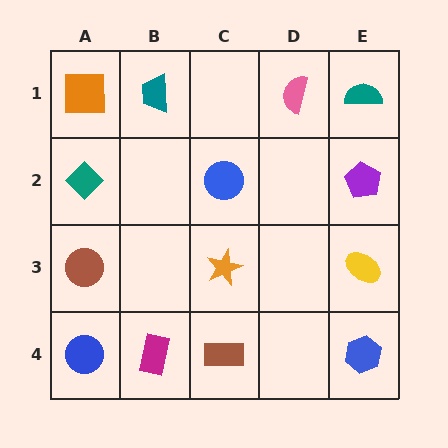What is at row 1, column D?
A pink semicircle.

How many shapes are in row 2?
3 shapes.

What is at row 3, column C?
An orange star.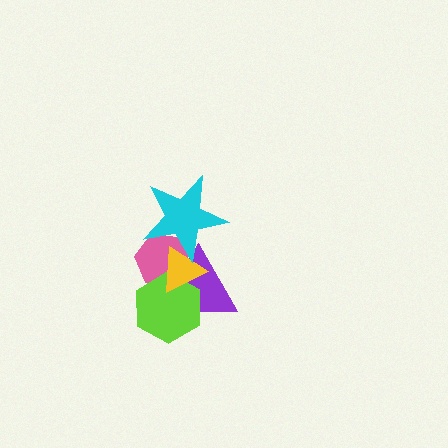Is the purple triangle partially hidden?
Yes, it is partially covered by another shape.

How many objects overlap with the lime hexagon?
3 objects overlap with the lime hexagon.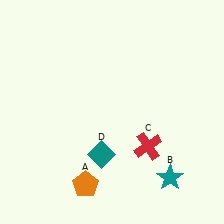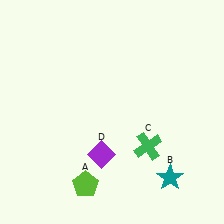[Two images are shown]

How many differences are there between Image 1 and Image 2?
There are 3 differences between the two images.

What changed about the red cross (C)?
In Image 1, C is red. In Image 2, it changed to green.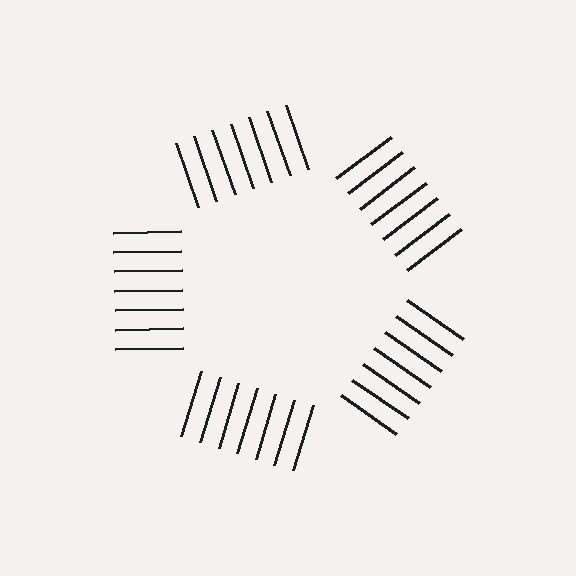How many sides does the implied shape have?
5 sides — the line-ends trace a pentagon.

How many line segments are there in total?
35 — 7 along each of the 5 edges.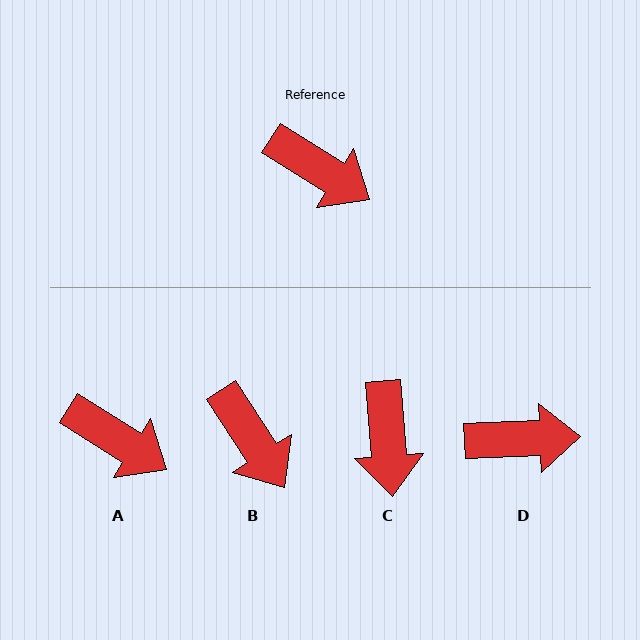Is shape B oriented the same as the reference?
No, it is off by about 25 degrees.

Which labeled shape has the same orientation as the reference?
A.